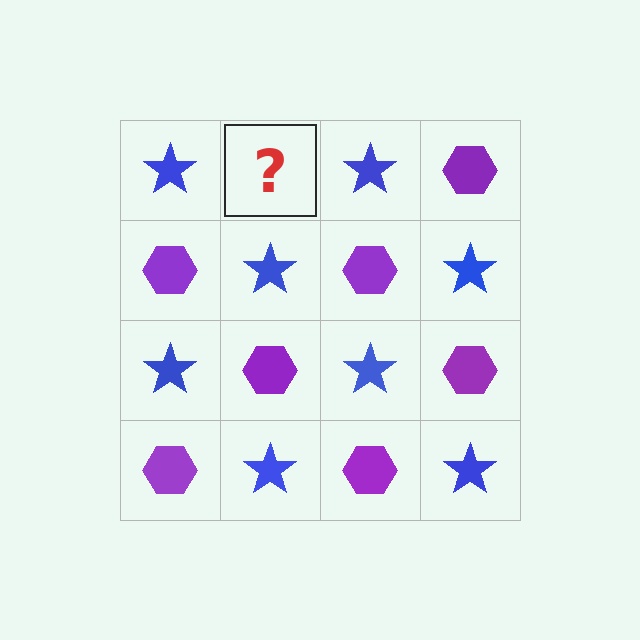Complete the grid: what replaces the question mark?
The question mark should be replaced with a purple hexagon.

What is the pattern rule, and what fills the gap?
The rule is that it alternates blue star and purple hexagon in a checkerboard pattern. The gap should be filled with a purple hexagon.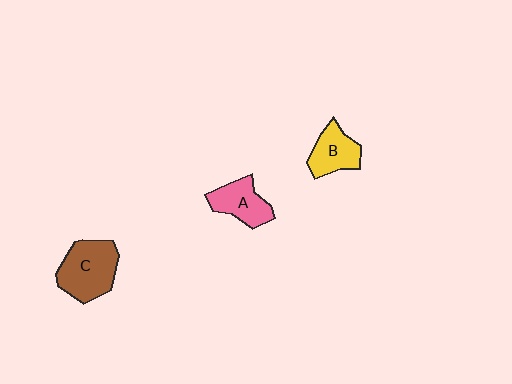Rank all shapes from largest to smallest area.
From largest to smallest: C (brown), A (pink), B (yellow).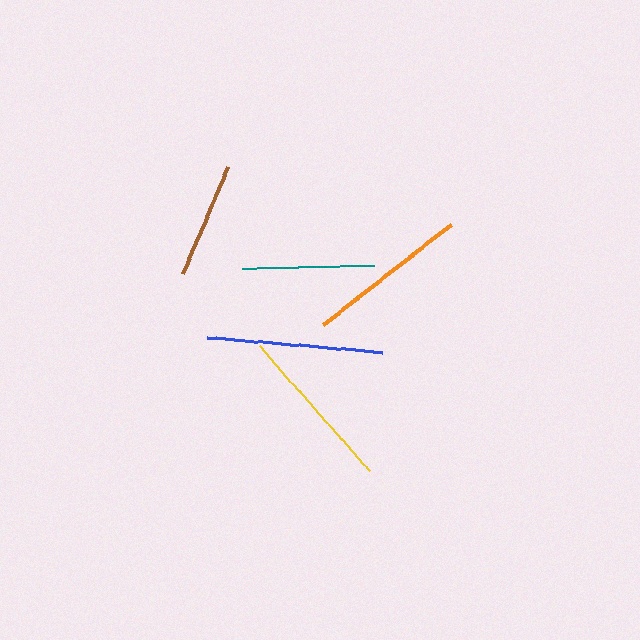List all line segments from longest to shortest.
From longest to shortest: blue, yellow, orange, teal, brown.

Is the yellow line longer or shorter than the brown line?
The yellow line is longer than the brown line.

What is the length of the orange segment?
The orange segment is approximately 163 pixels long.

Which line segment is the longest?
The blue line is the longest at approximately 175 pixels.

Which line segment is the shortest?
The brown line is the shortest at approximately 116 pixels.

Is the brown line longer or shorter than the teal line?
The teal line is longer than the brown line.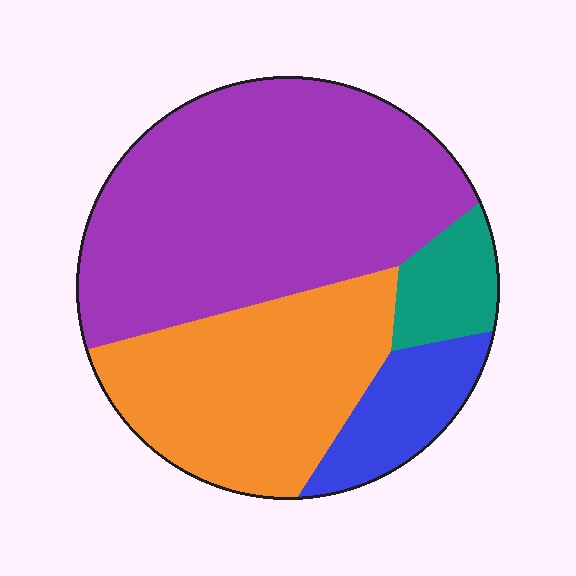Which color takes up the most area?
Purple, at roughly 50%.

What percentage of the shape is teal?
Teal takes up about one tenth (1/10) of the shape.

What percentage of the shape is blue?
Blue covers about 10% of the shape.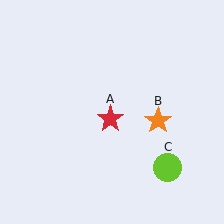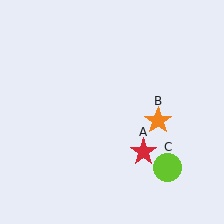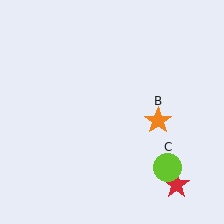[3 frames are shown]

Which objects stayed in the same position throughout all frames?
Orange star (object B) and lime circle (object C) remained stationary.